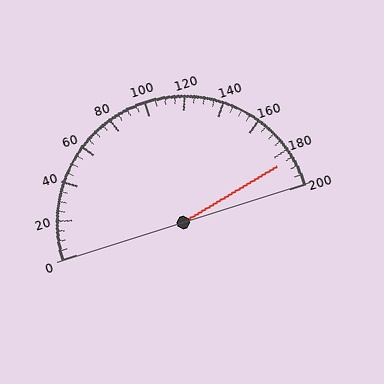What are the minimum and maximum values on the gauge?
The gauge ranges from 0 to 200.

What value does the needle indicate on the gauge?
The needle indicates approximately 185.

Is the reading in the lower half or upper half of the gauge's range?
The reading is in the upper half of the range (0 to 200).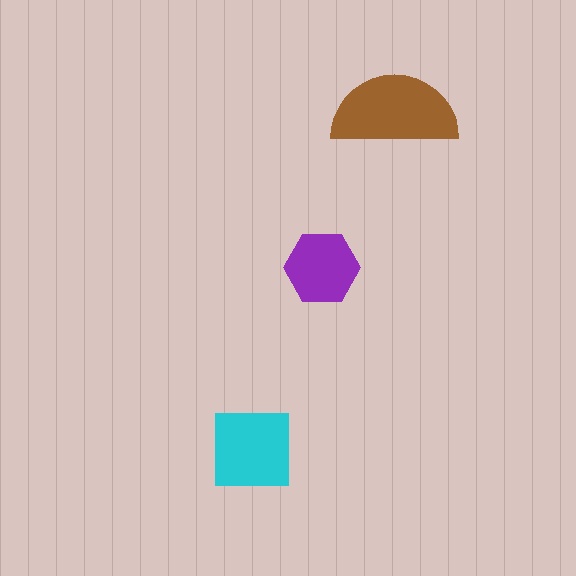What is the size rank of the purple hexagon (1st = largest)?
3rd.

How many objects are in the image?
There are 3 objects in the image.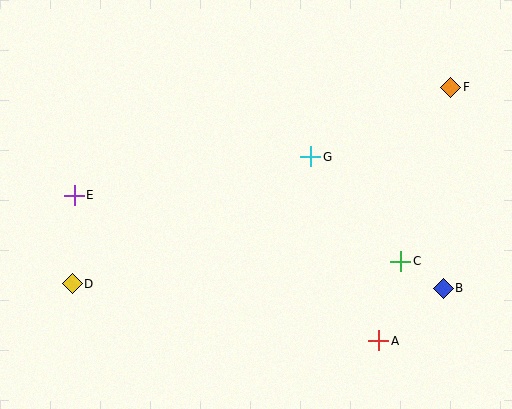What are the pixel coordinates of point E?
Point E is at (74, 195).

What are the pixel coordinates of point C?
Point C is at (401, 261).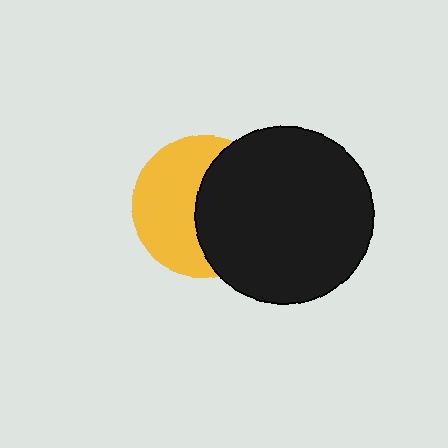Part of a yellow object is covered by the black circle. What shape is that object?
It is a circle.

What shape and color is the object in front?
The object in front is a black circle.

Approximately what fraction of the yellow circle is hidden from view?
Roughly 48% of the yellow circle is hidden behind the black circle.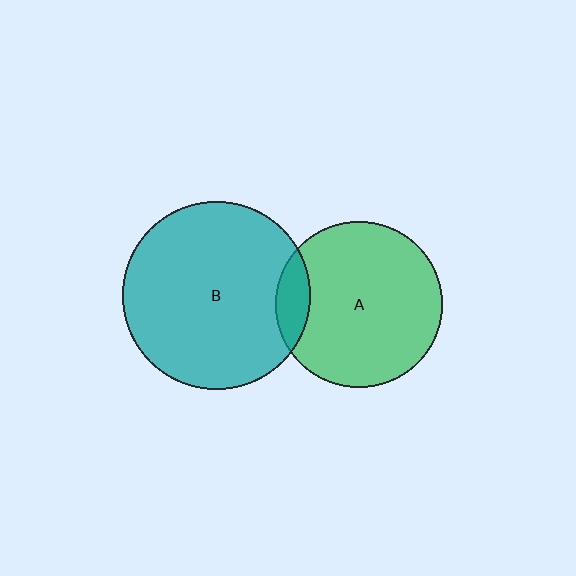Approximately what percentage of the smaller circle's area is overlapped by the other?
Approximately 10%.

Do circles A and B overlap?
Yes.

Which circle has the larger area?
Circle B (teal).